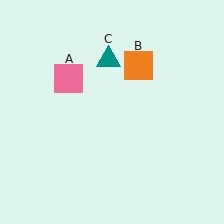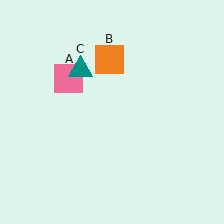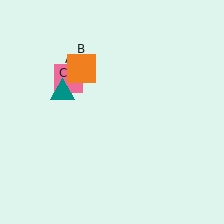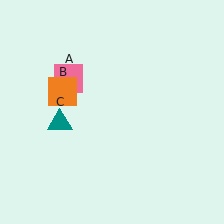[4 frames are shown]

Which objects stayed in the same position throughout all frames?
Pink square (object A) remained stationary.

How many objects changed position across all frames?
2 objects changed position: orange square (object B), teal triangle (object C).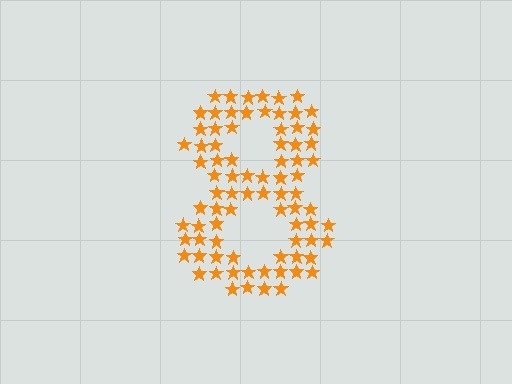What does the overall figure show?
The overall figure shows the digit 8.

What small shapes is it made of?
It is made of small stars.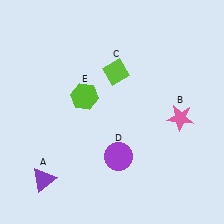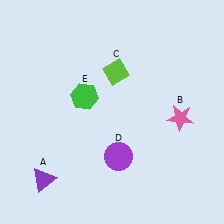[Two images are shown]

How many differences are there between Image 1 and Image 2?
There is 1 difference between the two images.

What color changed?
The hexagon (E) changed from lime in Image 1 to green in Image 2.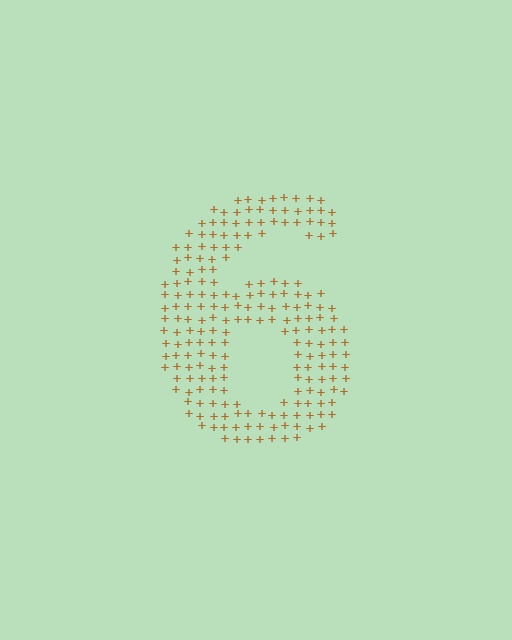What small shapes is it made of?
It is made of small plus signs.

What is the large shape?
The large shape is the digit 6.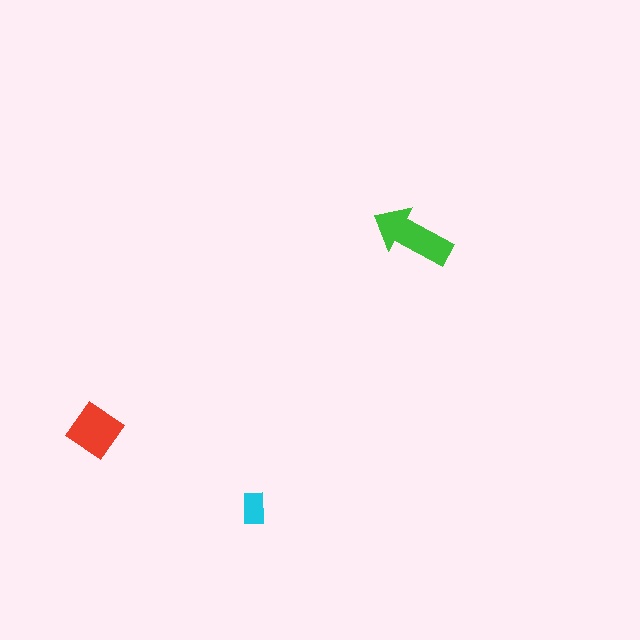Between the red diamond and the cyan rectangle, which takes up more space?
The red diamond.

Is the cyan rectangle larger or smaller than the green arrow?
Smaller.